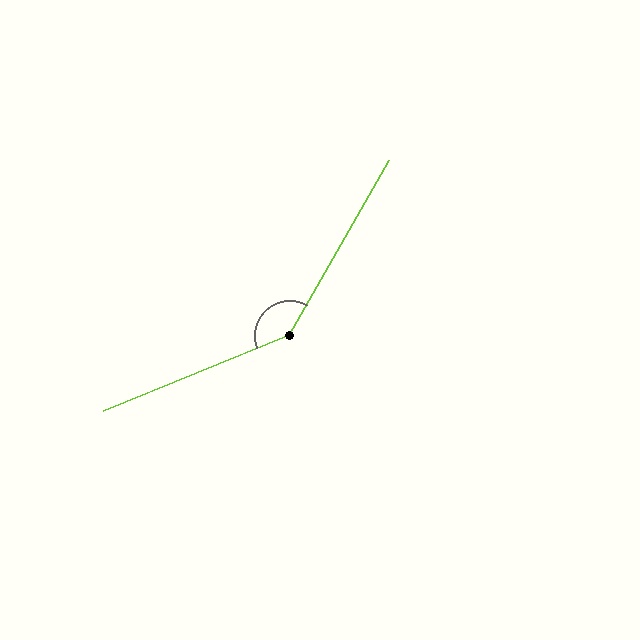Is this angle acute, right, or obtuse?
It is obtuse.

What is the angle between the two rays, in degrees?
Approximately 141 degrees.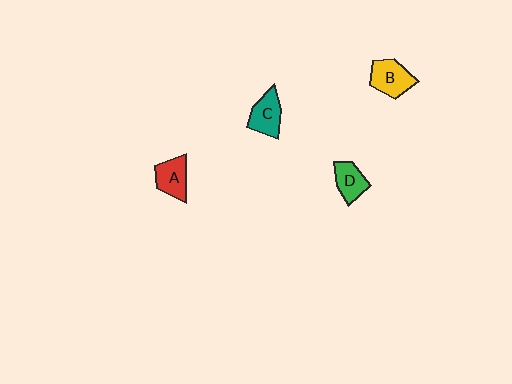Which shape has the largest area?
Shape B (yellow).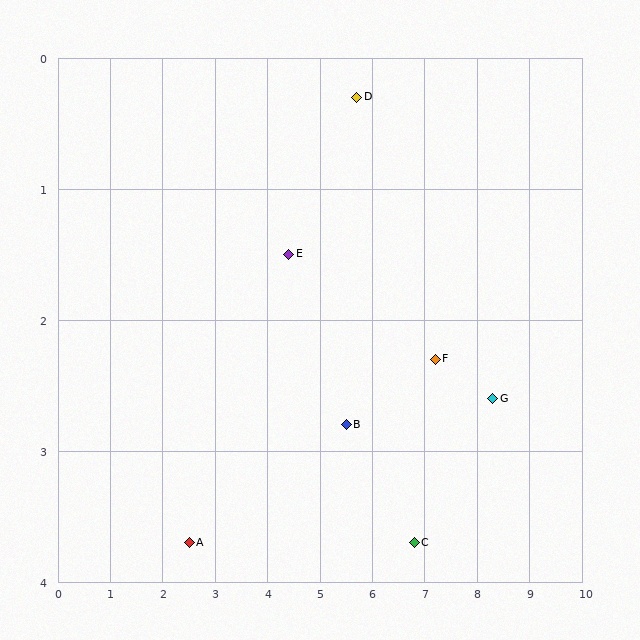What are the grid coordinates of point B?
Point B is at approximately (5.5, 2.8).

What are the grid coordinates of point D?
Point D is at approximately (5.7, 0.3).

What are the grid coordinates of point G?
Point G is at approximately (8.3, 2.6).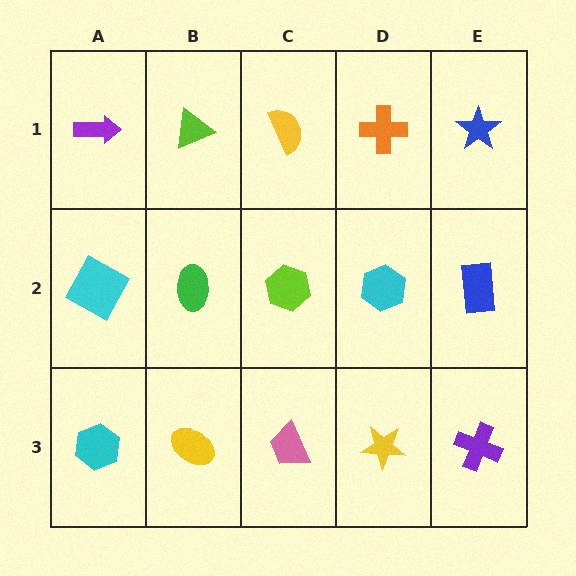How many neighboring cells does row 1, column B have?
3.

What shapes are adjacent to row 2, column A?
A purple arrow (row 1, column A), a cyan hexagon (row 3, column A), a green ellipse (row 2, column B).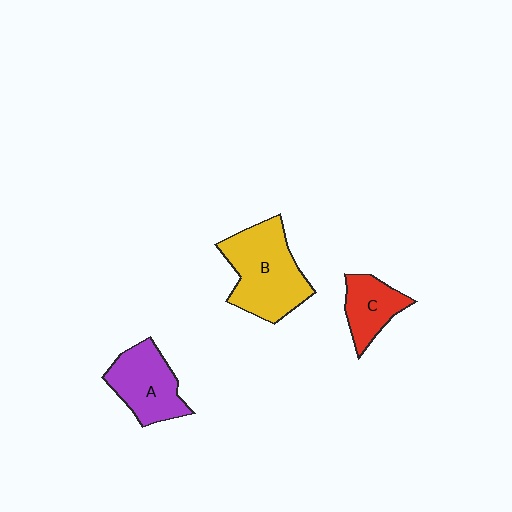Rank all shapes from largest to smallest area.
From largest to smallest: B (yellow), A (purple), C (red).